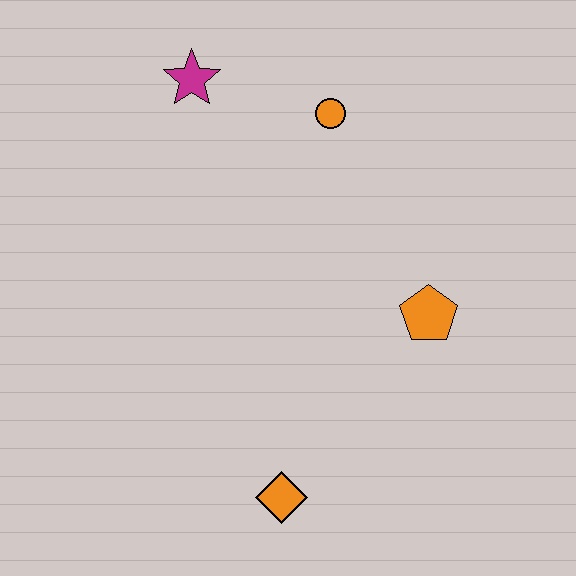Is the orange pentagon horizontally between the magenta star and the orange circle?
No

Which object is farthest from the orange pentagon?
The magenta star is farthest from the orange pentagon.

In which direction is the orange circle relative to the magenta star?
The orange circle is to the right of the magenta star.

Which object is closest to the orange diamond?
The orange pentagon is closest to the orange diamond.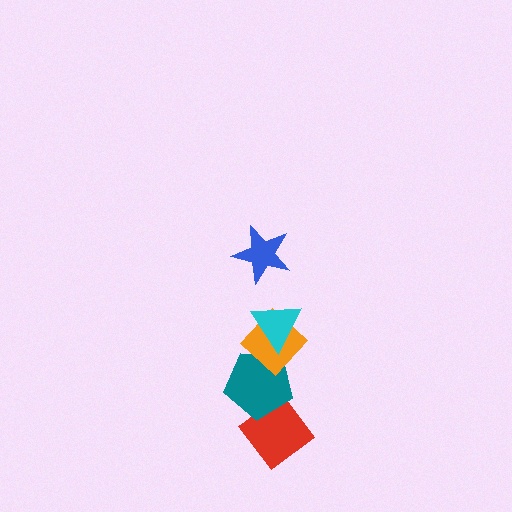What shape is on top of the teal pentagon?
The orange diamond is on top of the teal pentagon.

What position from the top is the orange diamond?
The orange diamond is 3rd from the top.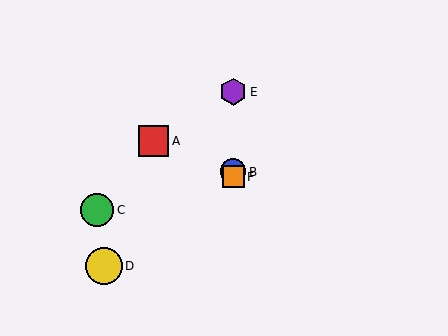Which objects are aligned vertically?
Objects B, E, F are aligned vertically.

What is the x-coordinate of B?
Object B is at x≈233.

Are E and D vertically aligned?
No, E is at x≈233 and D is at x≈104.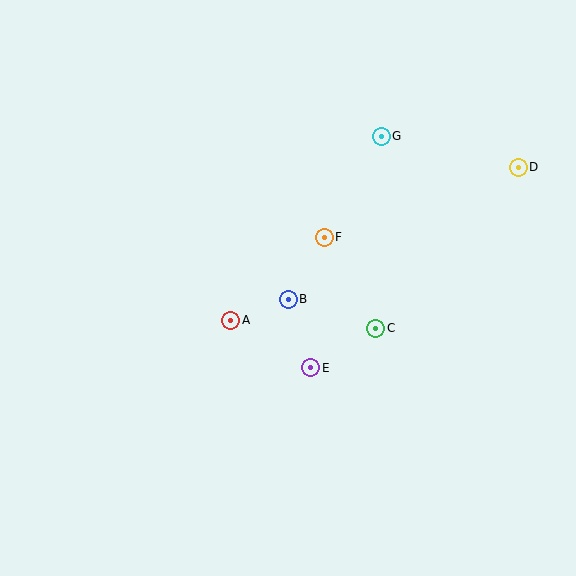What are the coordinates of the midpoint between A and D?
The midpoint between A and D is at (374, 244).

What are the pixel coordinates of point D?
Point D is at (518, 167).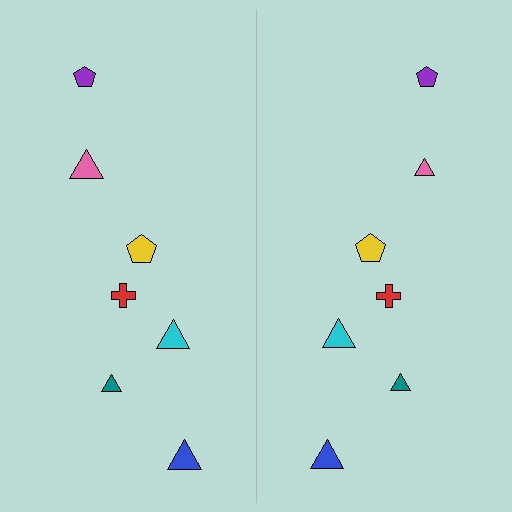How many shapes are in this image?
There are 14 shapes in this image.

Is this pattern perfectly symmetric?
No, the pattern is not perfectly symmetric. The pink triangle on the right side has a different size than its mirror counterpart.